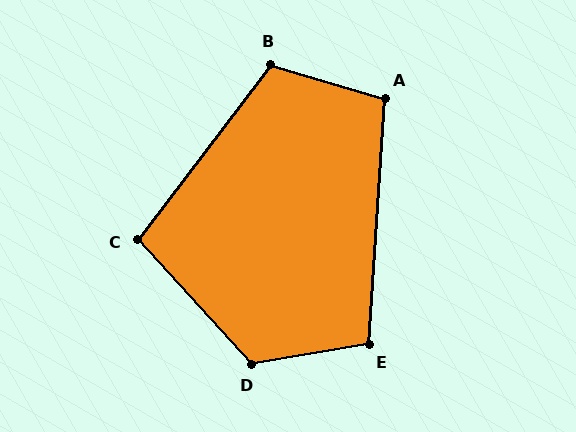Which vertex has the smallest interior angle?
C, at approximately 100 degrees.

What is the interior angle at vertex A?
Approximately 103 degrees (obtuse).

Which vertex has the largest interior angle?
D, at approximately 123 degrees.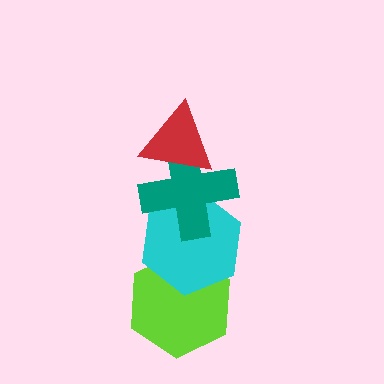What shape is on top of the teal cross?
The red triangle is on top of the teal cross.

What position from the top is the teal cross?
The teal cross is 2nd from the top.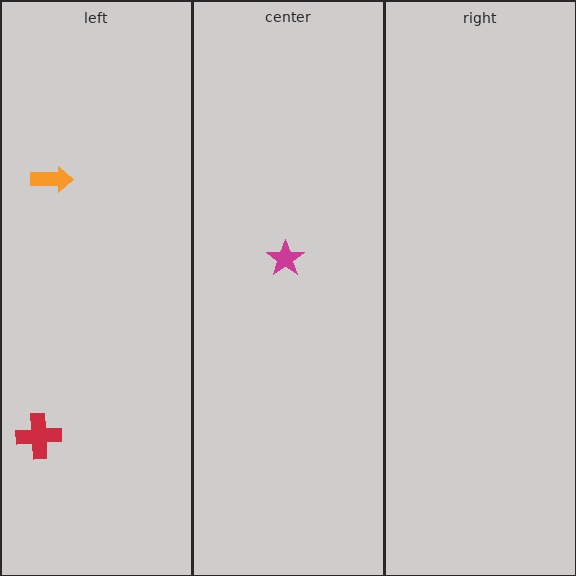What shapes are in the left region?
The orange arrow, the red cross.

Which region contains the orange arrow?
The left region.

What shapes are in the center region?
The magenta star.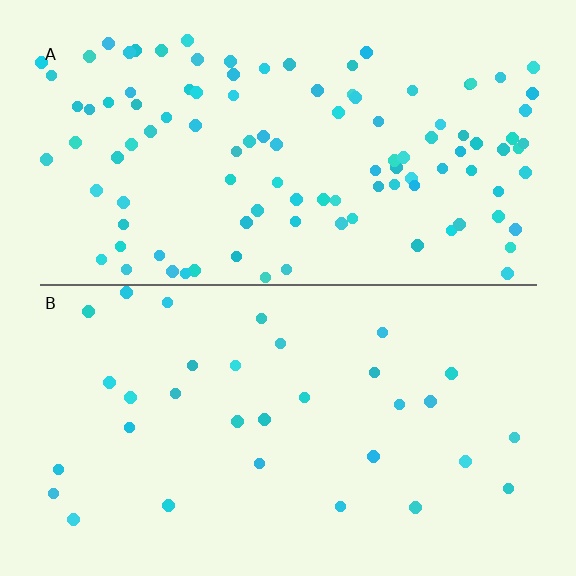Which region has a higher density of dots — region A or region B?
A (the top).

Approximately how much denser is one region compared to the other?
Approximately 3.3× — region A over region B.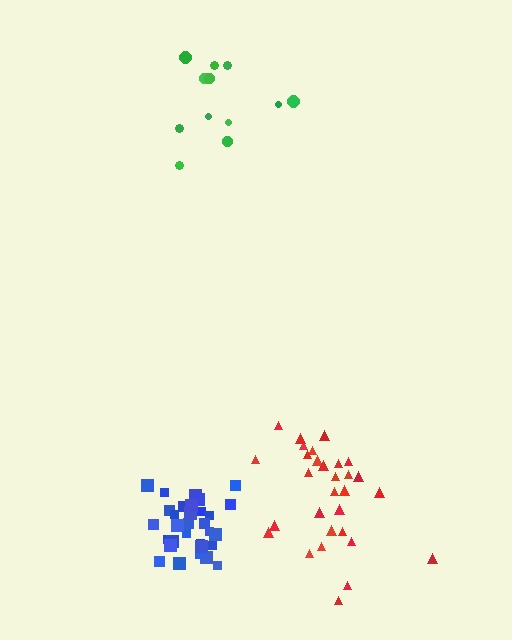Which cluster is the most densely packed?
Blue.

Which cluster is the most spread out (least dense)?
Green.